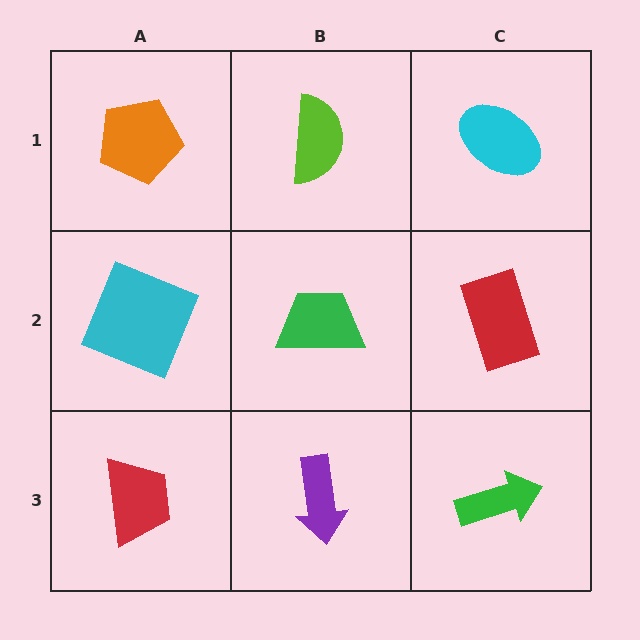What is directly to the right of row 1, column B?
A cyan ellipse.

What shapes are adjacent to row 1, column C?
A red rectangle (row 2, column C), a lime semicircle (row 1, column B).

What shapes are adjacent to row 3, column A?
A cyan square (row 2, column A), a purple arrow (row 3, column B).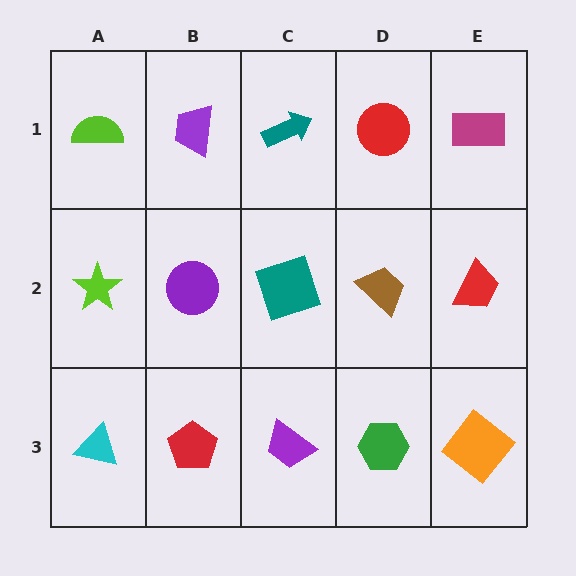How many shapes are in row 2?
5 shapes.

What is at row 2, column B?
A purple circle.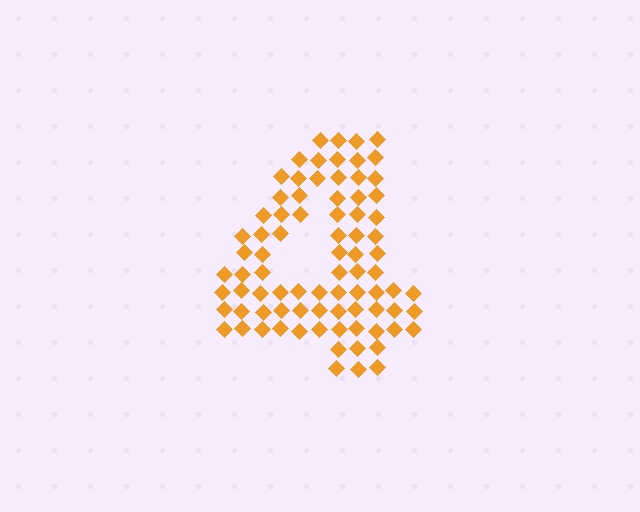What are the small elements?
The small elements are diamonds.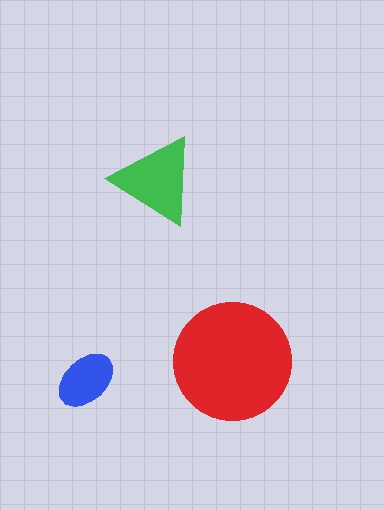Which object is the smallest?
The blue ellipse.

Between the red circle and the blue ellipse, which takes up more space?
The red circle.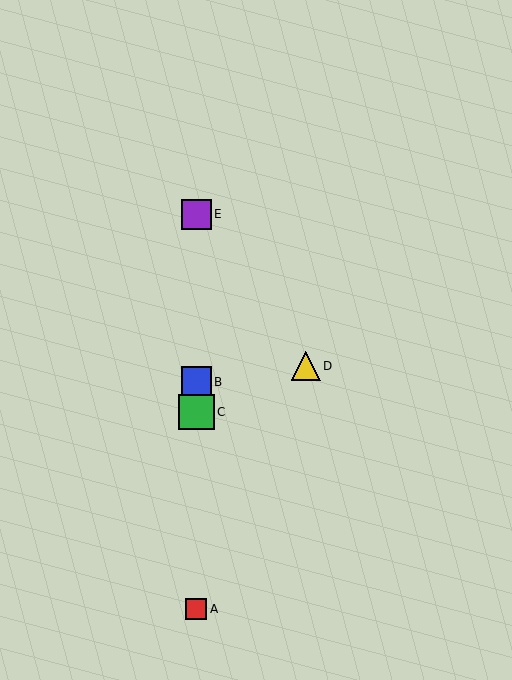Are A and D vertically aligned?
No, A is at x≈196 and D is at x≈306.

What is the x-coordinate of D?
Object D is at x≈306.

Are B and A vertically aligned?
Yes, both are at x≈196.